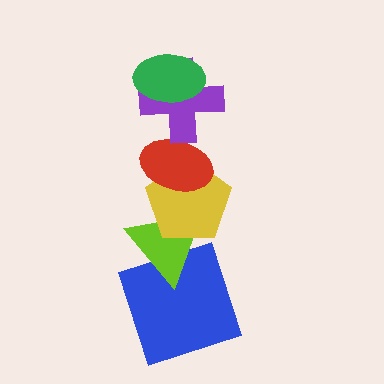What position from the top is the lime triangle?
The lime triangle is 5th from the top.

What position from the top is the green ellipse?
The green ellipse is 1st from the top.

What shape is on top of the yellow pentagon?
The red ellipse is on top of the yellow pentagon.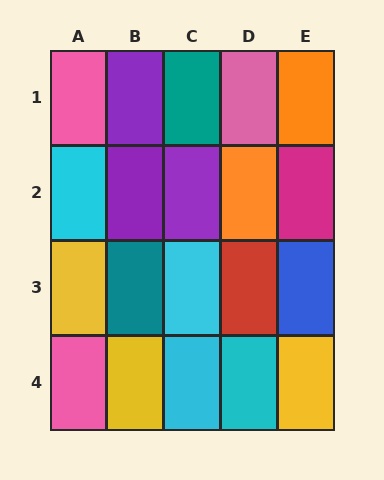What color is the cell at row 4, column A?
Pink.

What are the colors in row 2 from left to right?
Cyan, purple, purple, orange, magenta.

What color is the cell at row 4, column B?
Yellow.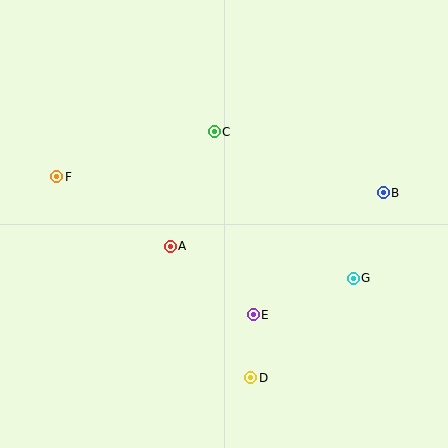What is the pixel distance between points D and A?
The distance between D and A is 154 pixels.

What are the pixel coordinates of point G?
Point G is at (353, 278).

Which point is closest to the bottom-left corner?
Point D is closest to the bottom-left corner.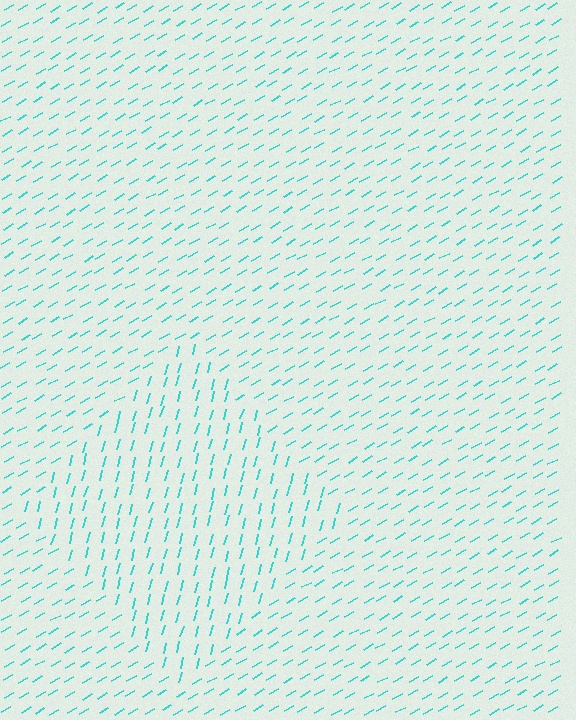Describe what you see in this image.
The image is filled with small cyan line segments. A diamond region in the image has lines oriented differently from the surrounding lines, creating a visible texture boundary.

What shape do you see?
I see a diamond.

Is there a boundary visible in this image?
Yes, there is a texture boundary formed by a change in line orientation.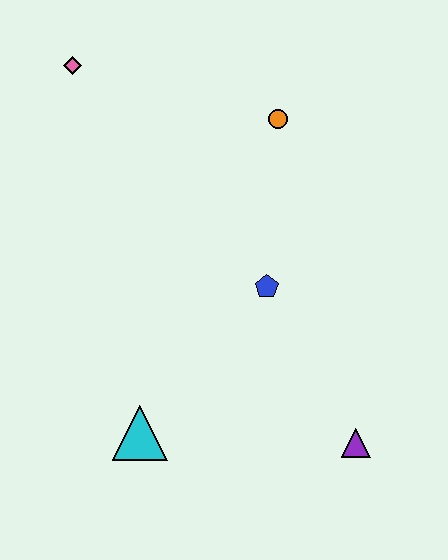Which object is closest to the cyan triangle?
The blue pentagon is closest to the cyan triangle.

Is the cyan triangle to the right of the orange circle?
No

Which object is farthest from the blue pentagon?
The pink diamond is farthest from the blue pentagon.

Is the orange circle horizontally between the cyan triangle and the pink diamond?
No